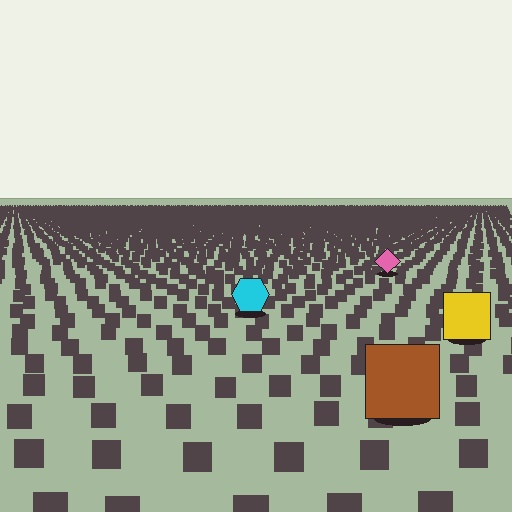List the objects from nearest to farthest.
From nearest to farthest: the brown square, the yellow square, the cyan hexagon, the pink diamond.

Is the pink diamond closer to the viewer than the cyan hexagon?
No. The cyan hexagon is closer — you can tell from the texture gradient: the ground texture is coarser near it.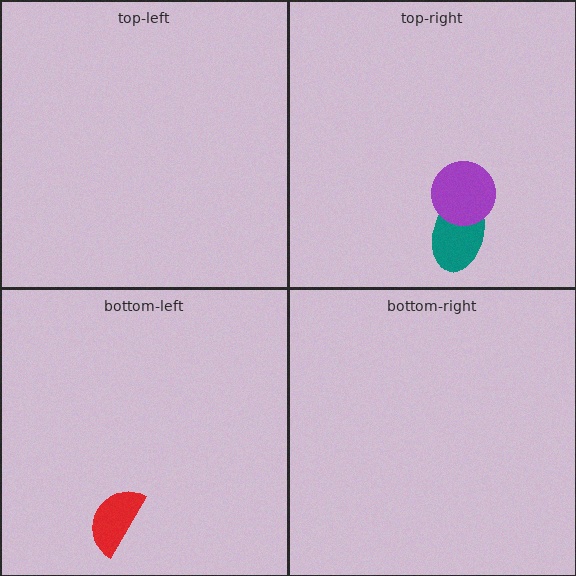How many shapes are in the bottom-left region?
1.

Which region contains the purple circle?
The top-right region.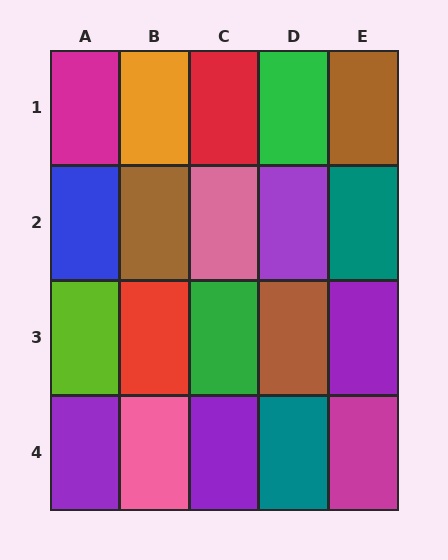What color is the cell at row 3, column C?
Green.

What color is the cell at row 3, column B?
Red.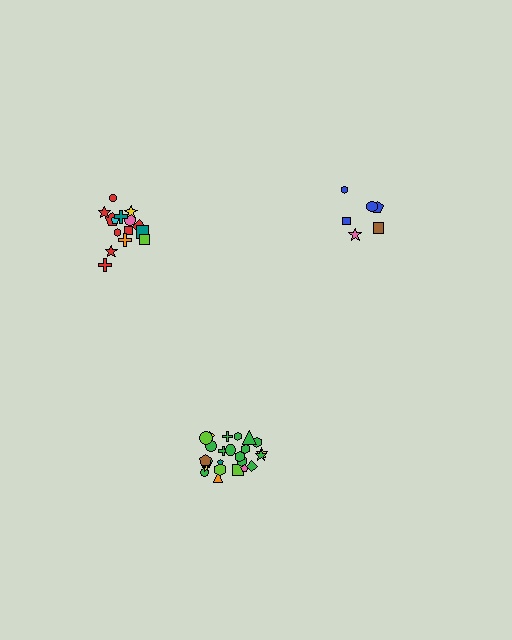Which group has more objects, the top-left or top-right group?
The top-left group.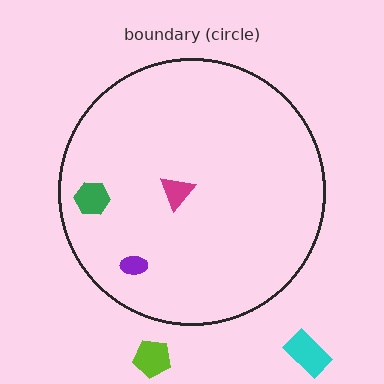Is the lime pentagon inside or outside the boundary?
Outside.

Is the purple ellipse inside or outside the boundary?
Inside.